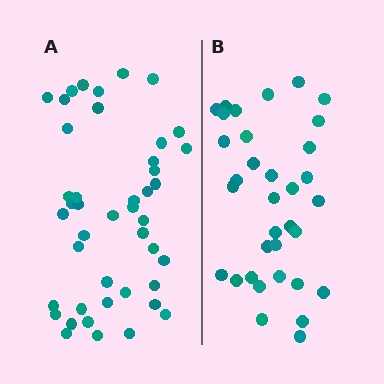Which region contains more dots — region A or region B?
Region A (the left region) has more dots.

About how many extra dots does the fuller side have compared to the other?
Region A has roughly 10 or so more dots than region B.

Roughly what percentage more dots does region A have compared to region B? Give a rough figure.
About 30% more.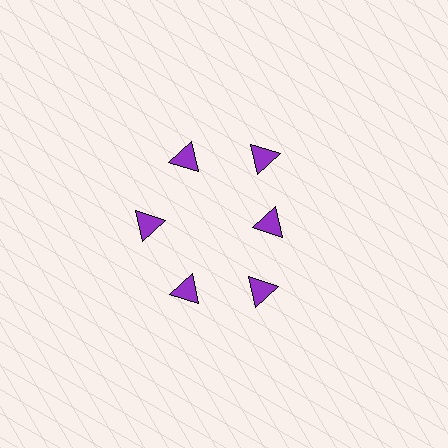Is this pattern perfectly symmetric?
No. The 6 purple triangles are arranged in a ring, but one element near the 3 o'clock position is pulled inward toward the center, breaking the 6-fold rotational symmetry.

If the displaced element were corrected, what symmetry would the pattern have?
It would have 6-fold rotational symmetry — the pattern would map onto itself every 60 degrees.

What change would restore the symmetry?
The symmetry would be restored by moving it outward, back onto the ring so that all 6 triangles sit at equal angles and equal distance from the center.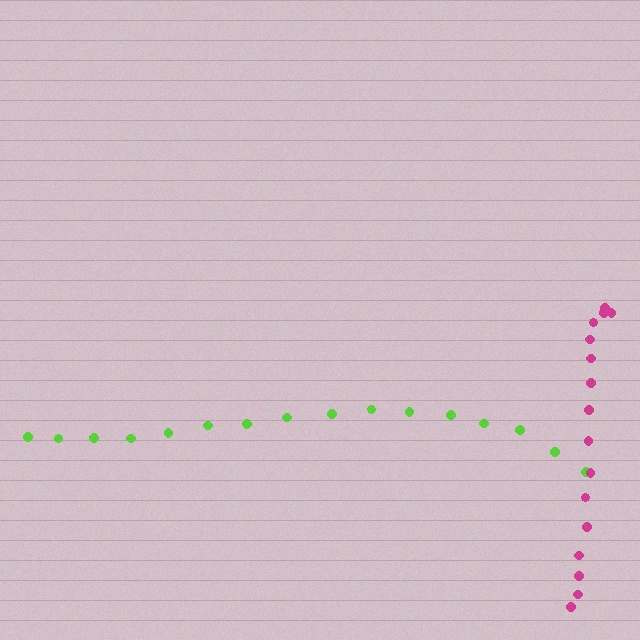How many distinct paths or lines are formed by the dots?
There are 2 distinct paths.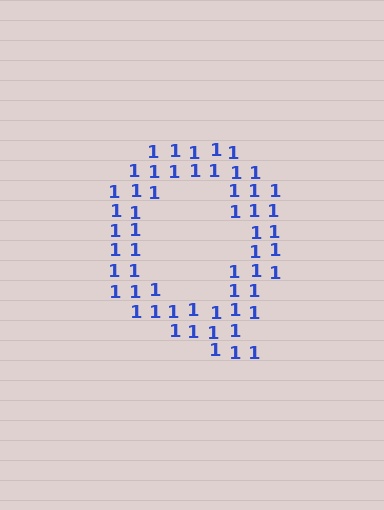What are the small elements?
The small elements are digit 1's.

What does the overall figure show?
The overall figure shows the letter Q.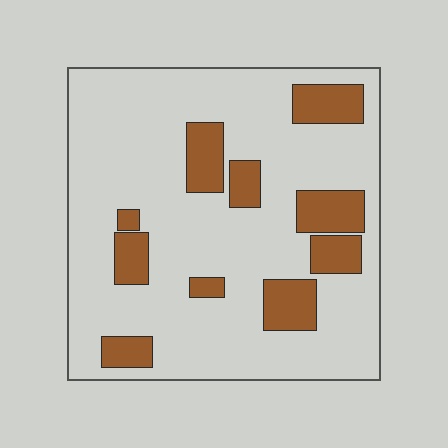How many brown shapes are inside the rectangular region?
10.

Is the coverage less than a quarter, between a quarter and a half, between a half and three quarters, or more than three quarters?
Less than a quarter.